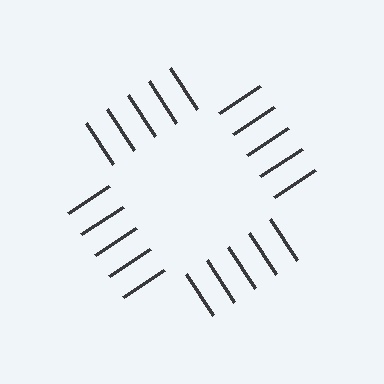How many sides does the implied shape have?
4 sides — the line-ends trace a square.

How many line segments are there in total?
20 — 5 along each of the 4 edges.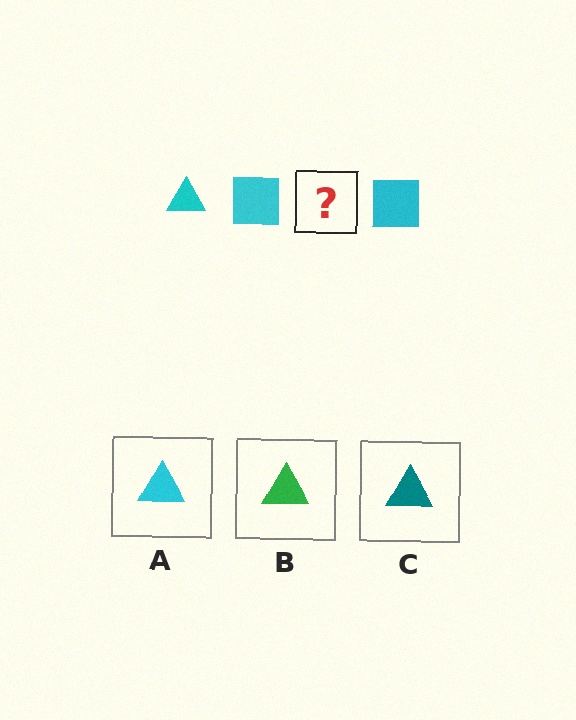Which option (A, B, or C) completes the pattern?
A.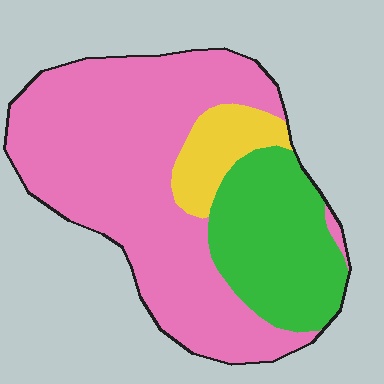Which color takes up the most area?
Pink, at roughly 65%.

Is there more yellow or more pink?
Pink.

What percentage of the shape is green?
Green covers 26% of the shape.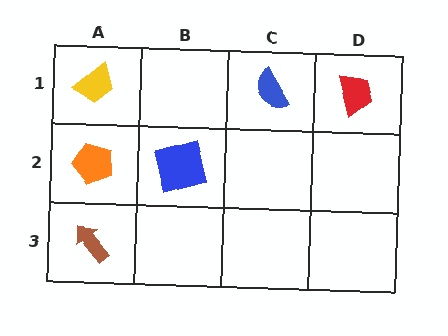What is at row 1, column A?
A yellow trapezoid.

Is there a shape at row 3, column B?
No, that cell is empty.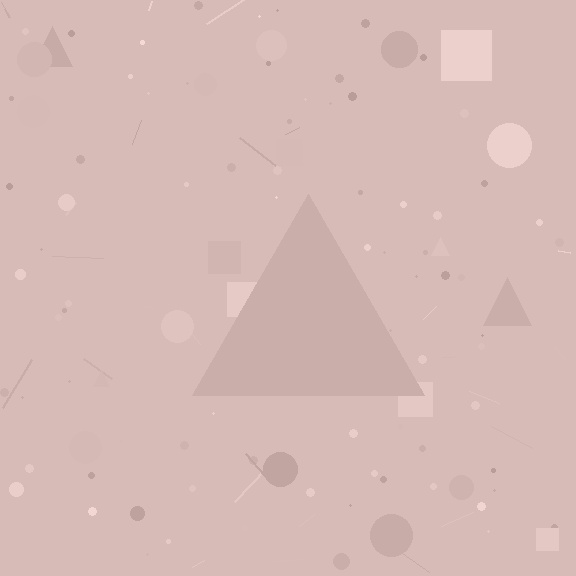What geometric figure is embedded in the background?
A triangle is embedded in the background.